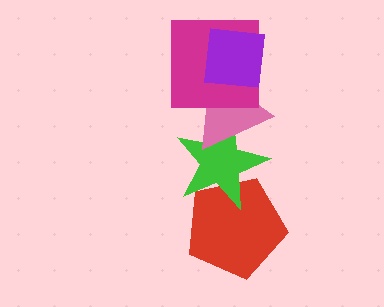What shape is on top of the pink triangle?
The magenta square is on top of the pink triangle.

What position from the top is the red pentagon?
The red pentagon is 5th from the top.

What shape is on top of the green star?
The pink triangle is on top of the green star.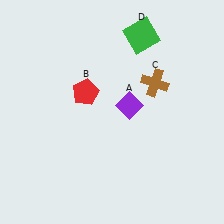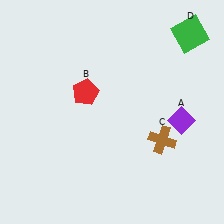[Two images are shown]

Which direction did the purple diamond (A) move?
The purple diamond (A) moved right.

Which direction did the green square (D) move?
The green square (D) moved right.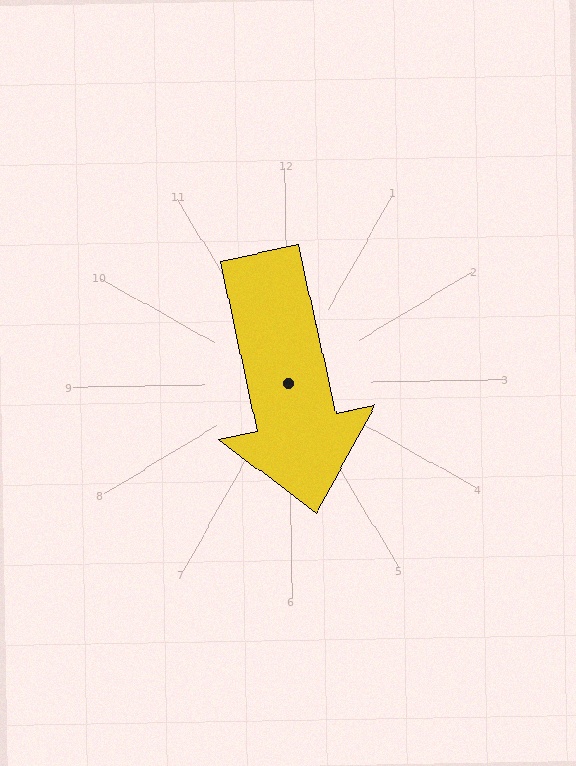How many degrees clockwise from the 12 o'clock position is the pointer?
Approximately 168 degrees.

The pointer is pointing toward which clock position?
Roughly 6 o'clock.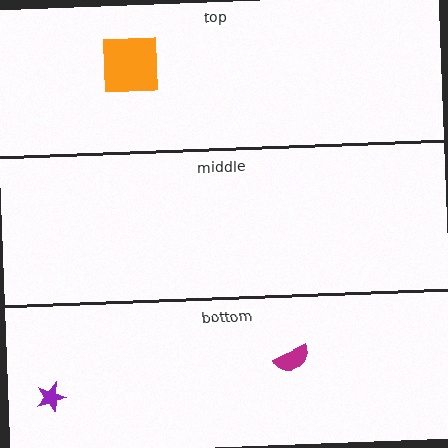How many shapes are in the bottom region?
2.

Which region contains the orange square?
The top region.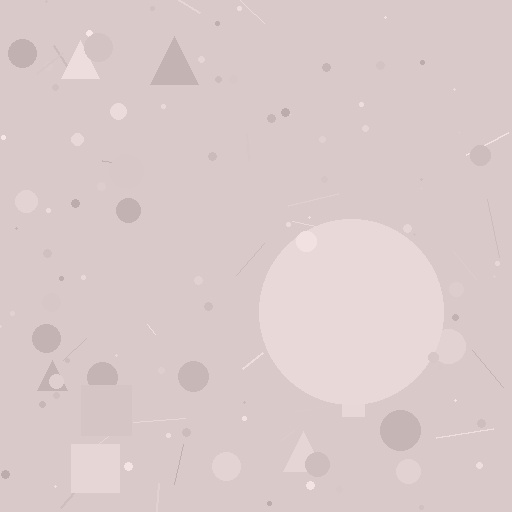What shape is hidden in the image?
A circle is hidden in the image.